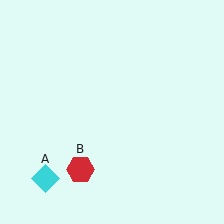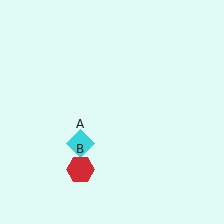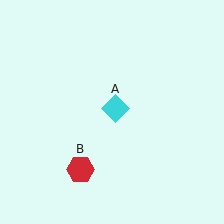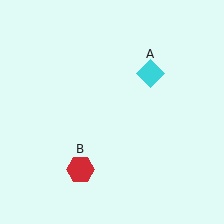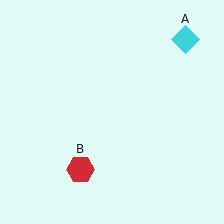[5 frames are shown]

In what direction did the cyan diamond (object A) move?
The cyan diamond (object A) moved up and to the right.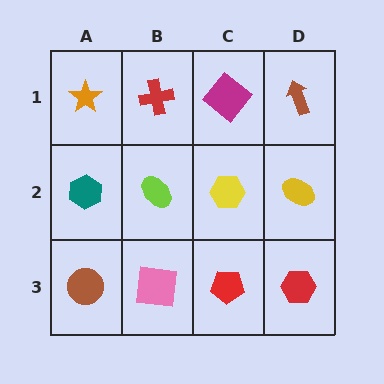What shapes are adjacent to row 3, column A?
A teal hexagon (row 2, column A), a pink square (row 3, column B).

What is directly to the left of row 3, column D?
A red pentagon.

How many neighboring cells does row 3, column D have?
2.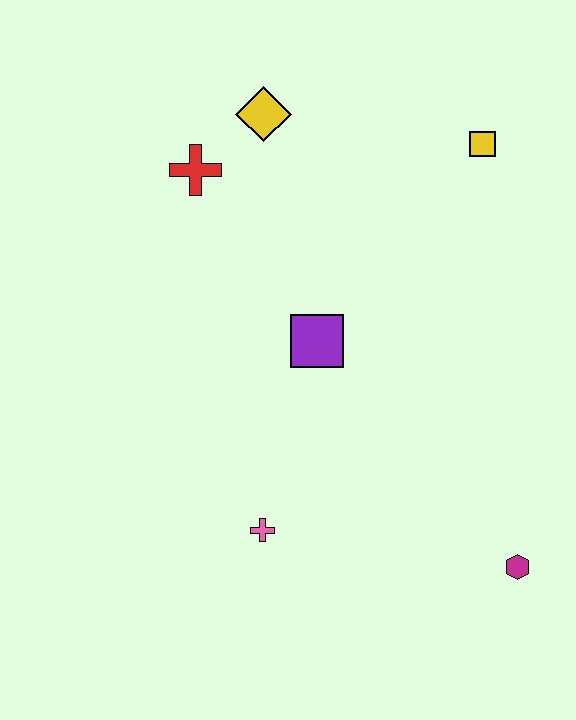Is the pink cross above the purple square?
No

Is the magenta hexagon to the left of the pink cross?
No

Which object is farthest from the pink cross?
The yellow square is farthest from the pink cross.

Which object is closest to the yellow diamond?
The red cross is closest to the yellow diamond.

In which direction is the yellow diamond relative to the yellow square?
The yellow diamond is to the left of the yellow square.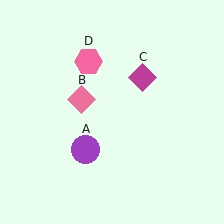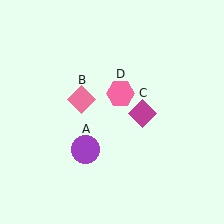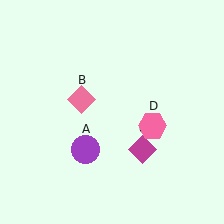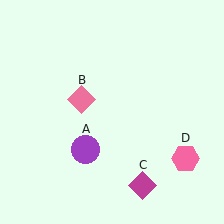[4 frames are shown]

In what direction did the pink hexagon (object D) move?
The pink hexagon (object D) moved down and to the right.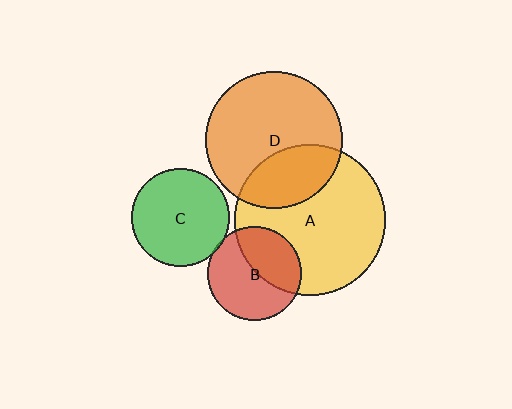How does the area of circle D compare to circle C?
Approximately 2.0 times.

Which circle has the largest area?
Circle A (yellow).